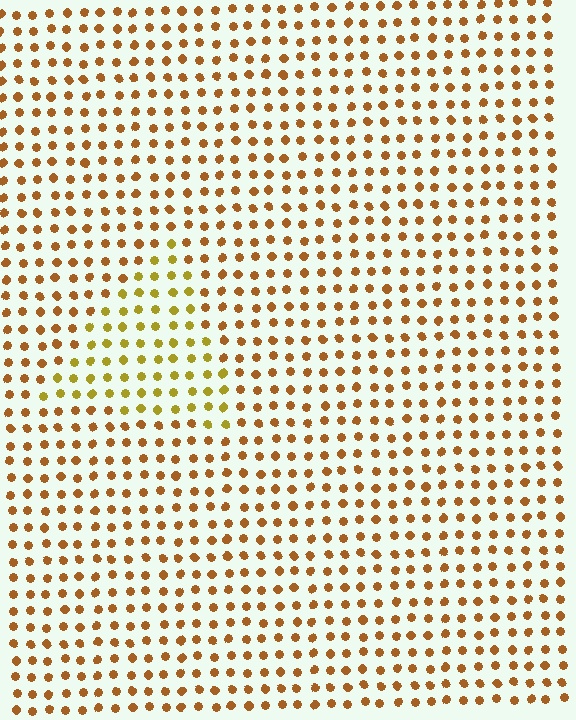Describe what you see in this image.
The image is filled with small brown elements in a uniform arrangement. A triangle-shaped region is visible where the elements are tinted to a slightly different hue, forming a subtle color boundary.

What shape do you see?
I see a triangle.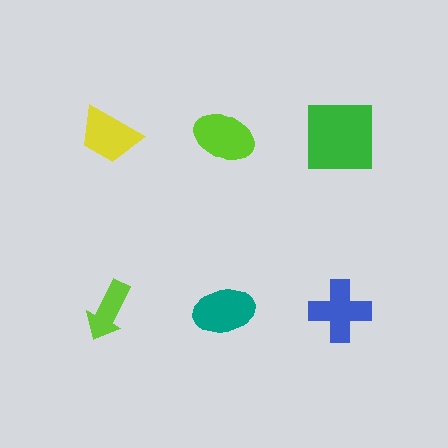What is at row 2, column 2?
A teal ellipse.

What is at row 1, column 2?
A lime ellipse.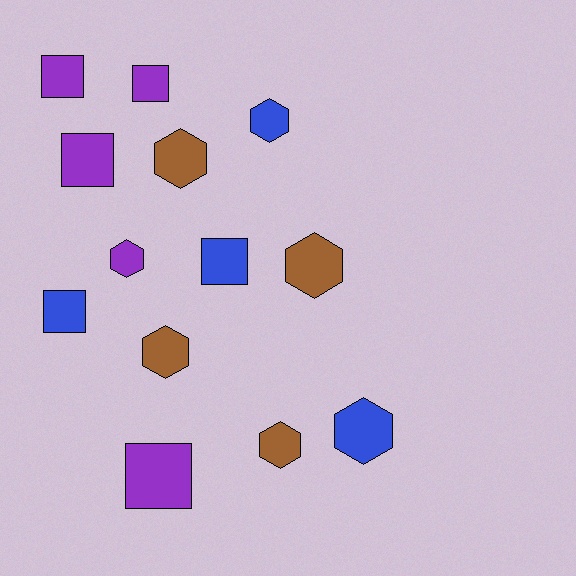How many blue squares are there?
There are 2 blue squares.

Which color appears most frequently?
Purple, with 5 objects.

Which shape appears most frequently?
Hexagon, with 7 objects.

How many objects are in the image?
There are 13 objects.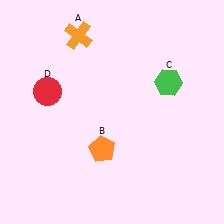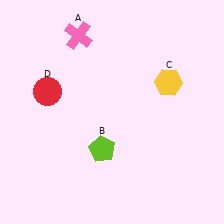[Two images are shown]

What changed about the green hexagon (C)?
In Image 1, C is green. In Image 2, it changed to yellow.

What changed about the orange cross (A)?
In Image 1, A is orange. In Image 2, it changed to pink.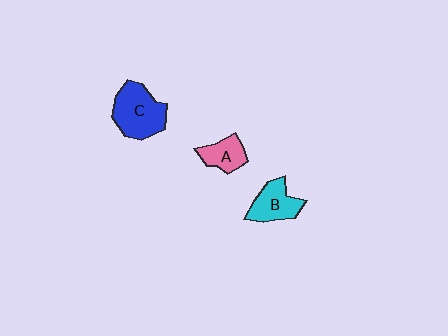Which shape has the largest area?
Shape C (blue).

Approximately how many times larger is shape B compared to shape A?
Approximately 1.3 times.